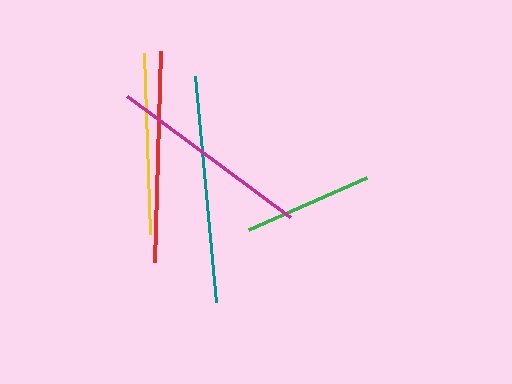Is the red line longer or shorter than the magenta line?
The red line is longer than the magenta line.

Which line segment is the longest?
The teal line is the longest at approximately 227 pixels.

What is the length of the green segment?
The green segment is approximately 129 pixels long.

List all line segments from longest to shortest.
From longest to shortest: teal, red, magenta, yellow, green.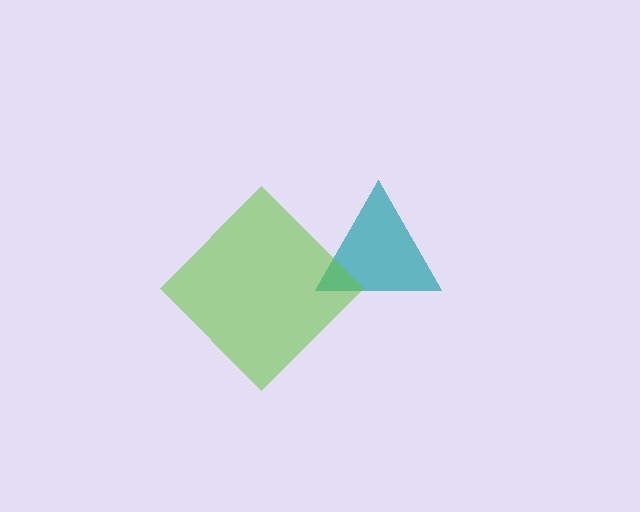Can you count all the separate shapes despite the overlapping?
Yes, there are 2 separate shapes.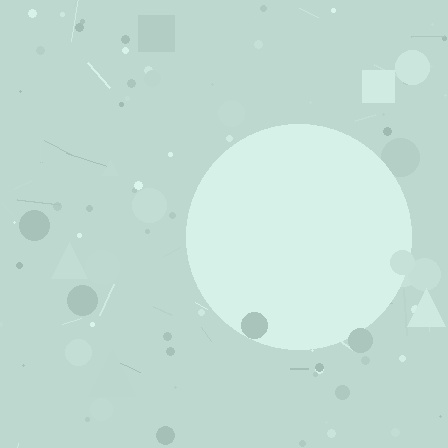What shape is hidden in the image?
A circle is hidden in the image.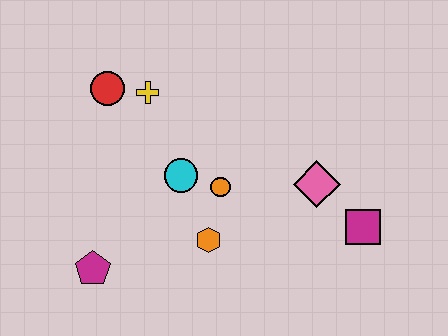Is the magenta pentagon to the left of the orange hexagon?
Yes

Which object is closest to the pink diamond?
The magenta square is closest to the pink diamond.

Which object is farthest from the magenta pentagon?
The magenta square is farthest from the magenta pentagon.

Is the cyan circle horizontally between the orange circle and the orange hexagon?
No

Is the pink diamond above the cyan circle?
No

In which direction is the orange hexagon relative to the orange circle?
The orange hexagon is below the orange circle.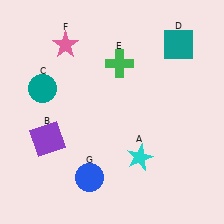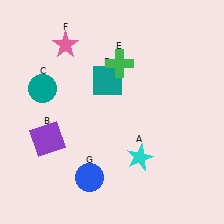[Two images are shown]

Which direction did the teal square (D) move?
The teal square (D) moved left.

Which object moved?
The teal square (D) moved left.